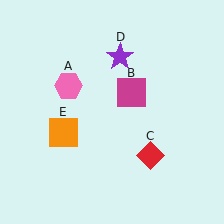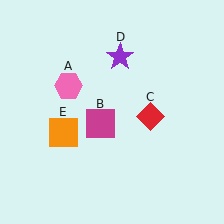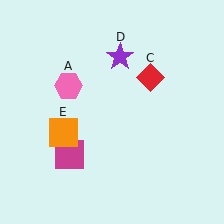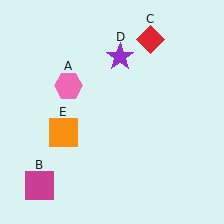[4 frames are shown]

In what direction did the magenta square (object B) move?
The magenta square (object B) moved down and to the left.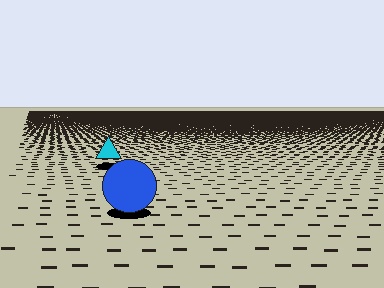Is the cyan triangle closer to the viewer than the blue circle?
No. The blue circle is closer — you can tell from the texture gradient: the ground texture is coarser near it.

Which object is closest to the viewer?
The blue circle is closest. The texture marks near it are larger and more spread out.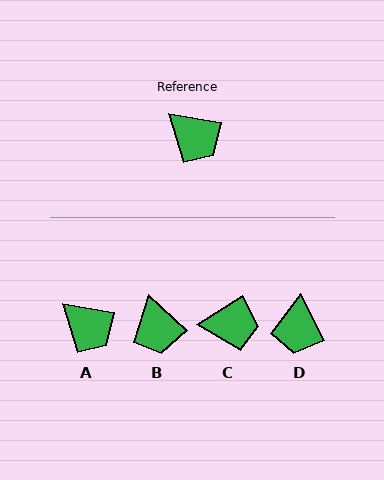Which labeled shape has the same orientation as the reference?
A.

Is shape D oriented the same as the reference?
No, it is off by about 54 degrees.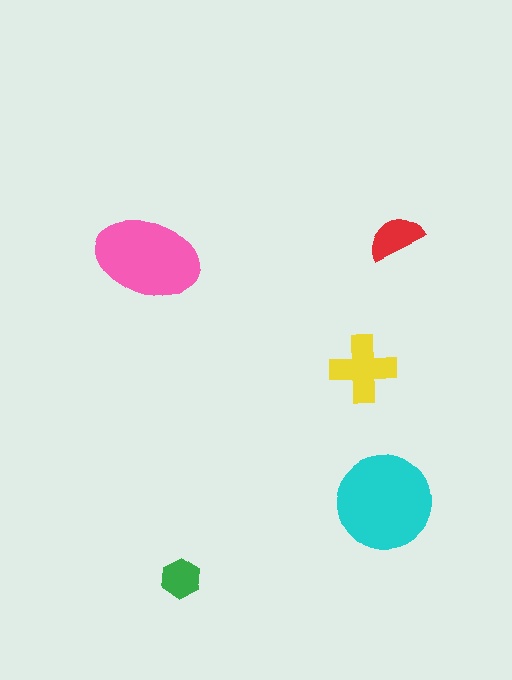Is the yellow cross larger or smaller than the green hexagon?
Larger.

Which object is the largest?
The cyan circle.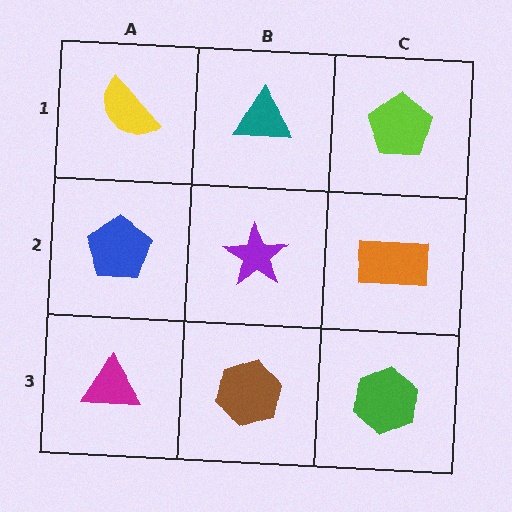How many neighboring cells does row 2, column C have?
3.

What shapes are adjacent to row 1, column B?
A purple star (row 2, column B), a yellow semicircle (row 1, column A), a lime pentagon (row 1, column C).